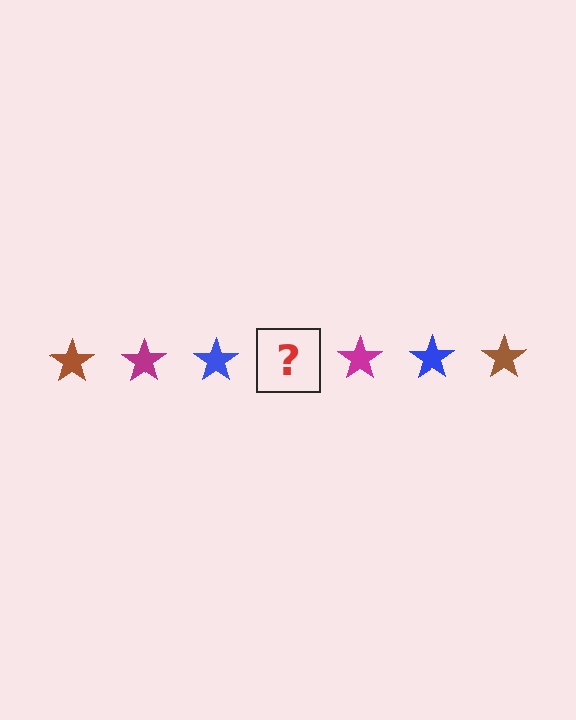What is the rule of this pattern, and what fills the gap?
The rule is that the pattern cycles through brown, magenta, blue stars. The gap should be filled with a brown star.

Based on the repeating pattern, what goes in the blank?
The blank should be a brown star.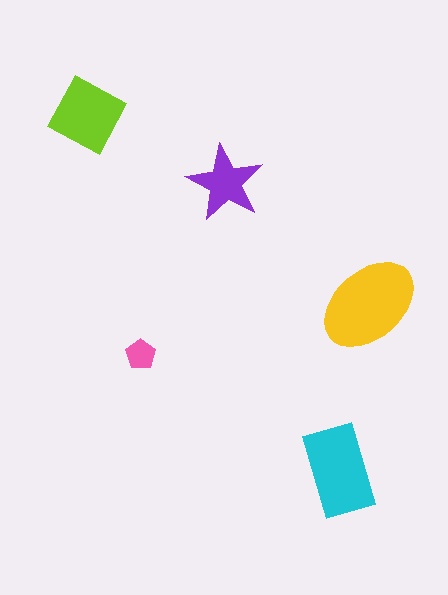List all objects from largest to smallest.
The yellow ellipse, the cyan rectangle, the lime diamond, the purple star, the pink pentagon.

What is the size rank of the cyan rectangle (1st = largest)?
2nd.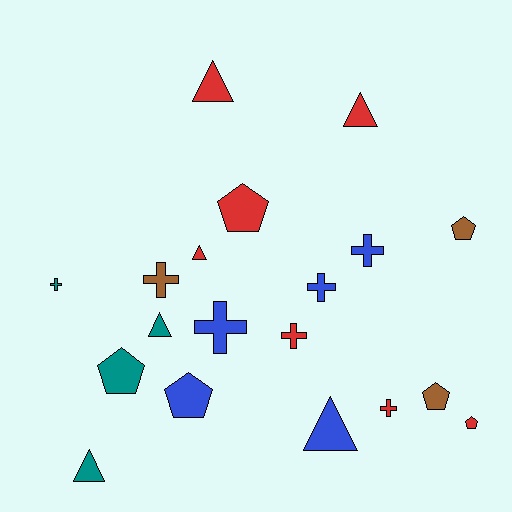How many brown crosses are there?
There is 1 brown cross.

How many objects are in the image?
There are 19 objects.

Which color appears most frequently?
Red, with 7 objects.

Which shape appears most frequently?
Cross, with 7 objects.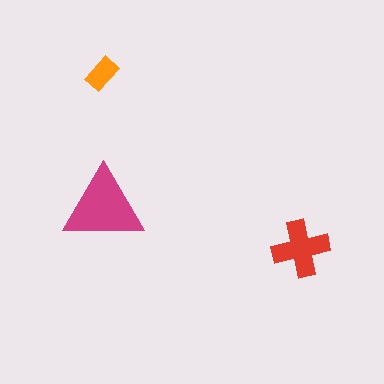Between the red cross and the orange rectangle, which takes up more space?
The red cross.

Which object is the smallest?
The orange rectangle.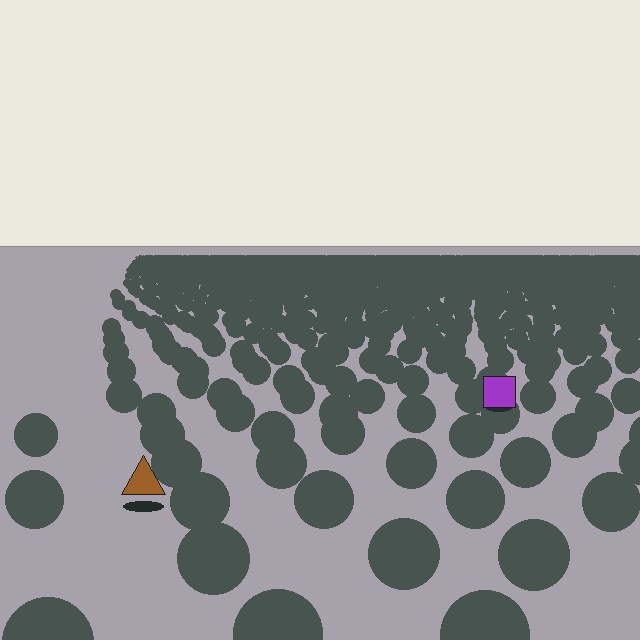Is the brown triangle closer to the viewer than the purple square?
Yes. The brown triangle is closer — you can tell from the texture gradient: the ground texture is coarser near it.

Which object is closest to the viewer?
The brown triangle is closest. The texture marks near it are larger and more spread out.